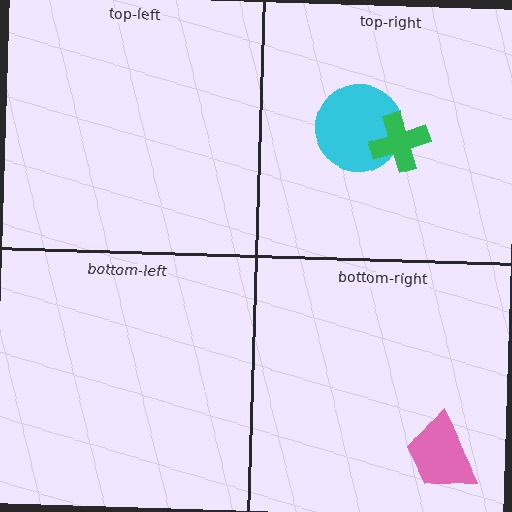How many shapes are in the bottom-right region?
1.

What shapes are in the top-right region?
The cyan circle, the green cross.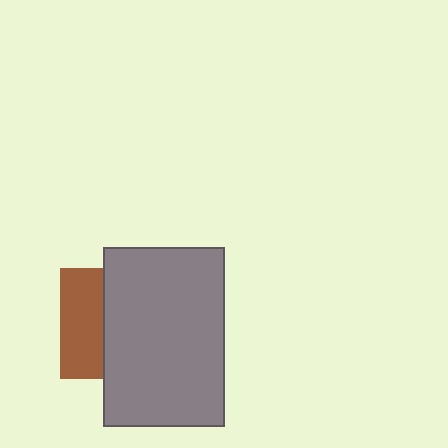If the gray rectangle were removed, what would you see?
You would see the complete brown square.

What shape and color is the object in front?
The object in front is a gray rectangle.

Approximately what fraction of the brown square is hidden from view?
Roughly 60% of the brown square is hidden behind the gray rectangle.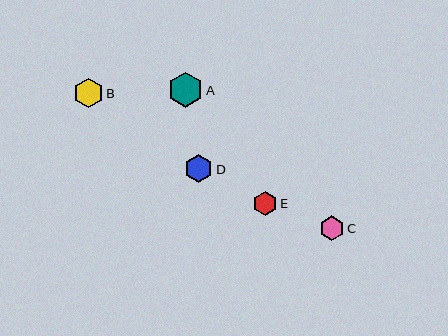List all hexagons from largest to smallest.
From largest to smallest: A, B, D, C, E.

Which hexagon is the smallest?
Hexagon E is the smallest with a size of approximately 24 pixels.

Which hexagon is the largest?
Hexagon A is the largest with a size of approximately 35 pixels.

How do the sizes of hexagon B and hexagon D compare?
Hexagon B and hexagon D are approximately the same size.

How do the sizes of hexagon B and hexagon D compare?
Hexagon B and hexagon D are approximately the same size.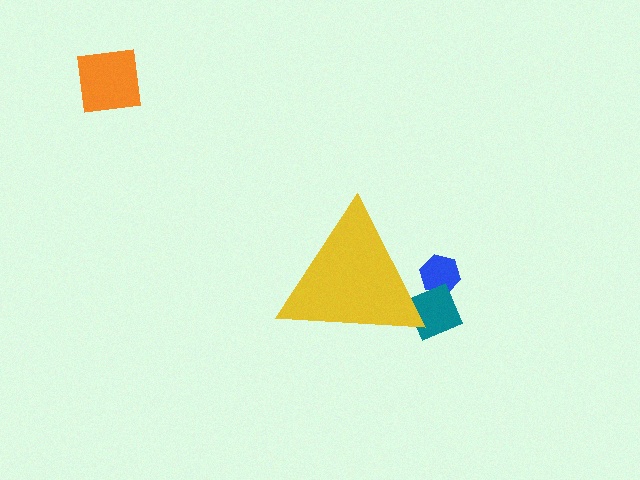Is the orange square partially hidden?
No, the orange square is fully visible.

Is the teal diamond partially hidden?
Yes, the teal diamond is partially hidden behind the yellow triangle.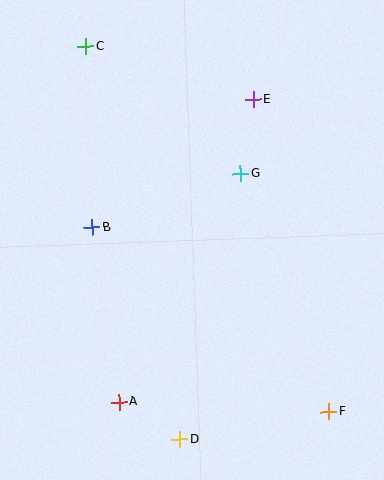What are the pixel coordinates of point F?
Point F is at (329, 412).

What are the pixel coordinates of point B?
Point B is at (92, 227).